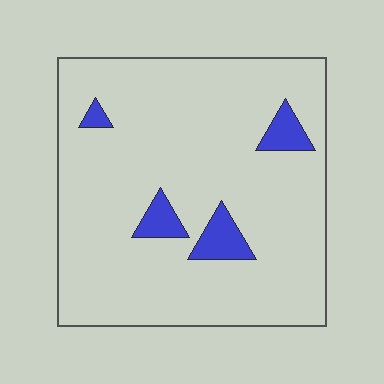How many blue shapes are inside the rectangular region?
4.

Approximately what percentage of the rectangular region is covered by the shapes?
Approximately 10%.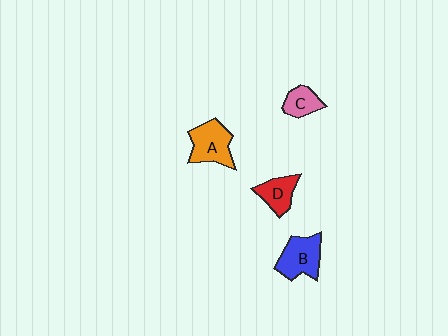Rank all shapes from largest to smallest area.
From largest to smallest: A (orange), B (blue), D (red), C (pink).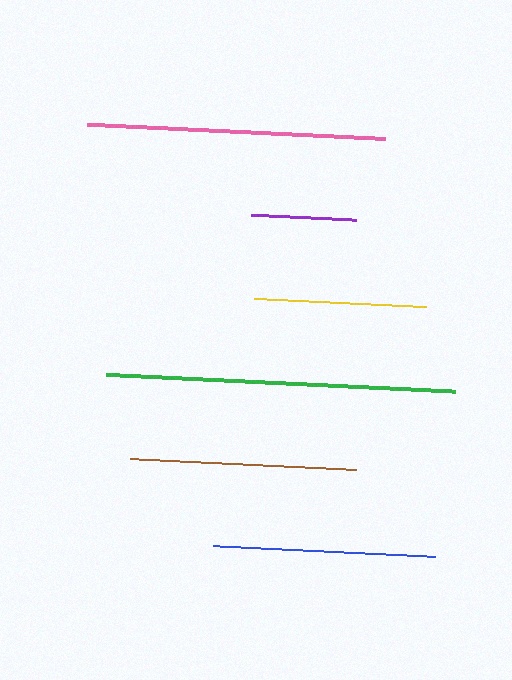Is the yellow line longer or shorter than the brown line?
The brown line is longer than the yellow line.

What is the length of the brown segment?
The brown segment is approximately 225 pixels long.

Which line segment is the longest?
The green line is the longest at approximately 349 pixels.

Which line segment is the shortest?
The purple line is the shortest at approximately 104 pixels.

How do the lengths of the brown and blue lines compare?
The brown and blue lines are approximately the same length.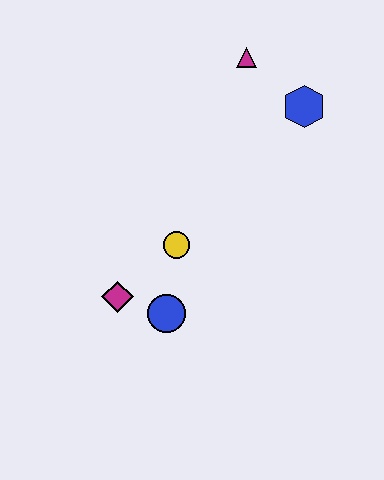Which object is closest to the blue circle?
The magenta diamond is closest to the blue circle.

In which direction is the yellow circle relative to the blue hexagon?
The yellow circle is below the blue hexagon.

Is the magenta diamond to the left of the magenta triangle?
Yes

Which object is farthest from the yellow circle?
The magenta triangle is farthest from the yellow circle.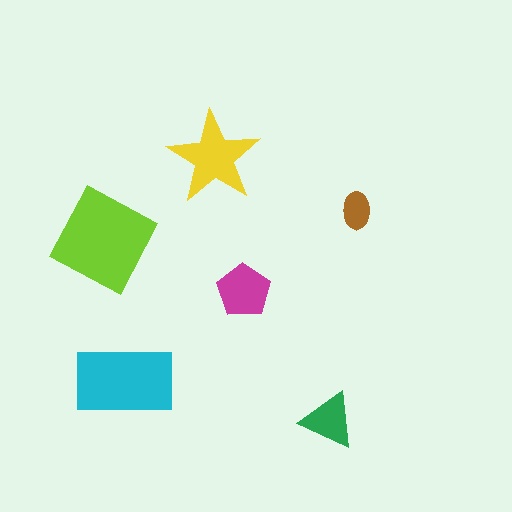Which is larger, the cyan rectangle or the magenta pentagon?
The cyan rectangle.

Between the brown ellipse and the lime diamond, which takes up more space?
The lime diamond.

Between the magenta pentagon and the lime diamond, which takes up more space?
The lime diamond.